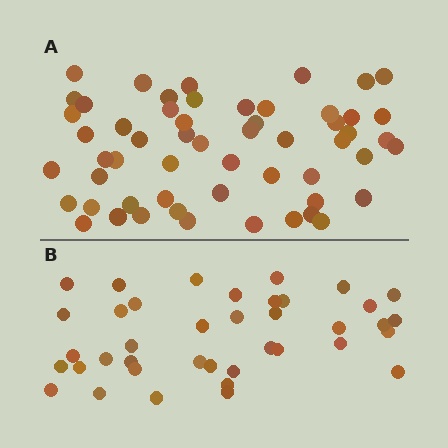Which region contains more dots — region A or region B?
Region A (the top region) has more dots.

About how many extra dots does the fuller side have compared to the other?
Region A has approximately 15 more dots than region B.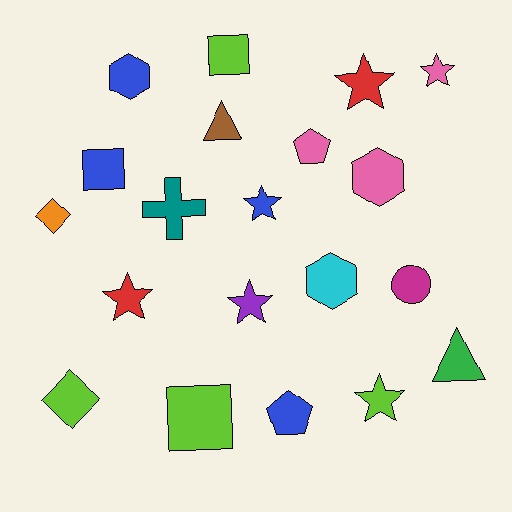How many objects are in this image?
There are 20 objects.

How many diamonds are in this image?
There are 2 diamonds.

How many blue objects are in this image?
There are 4 blue objects.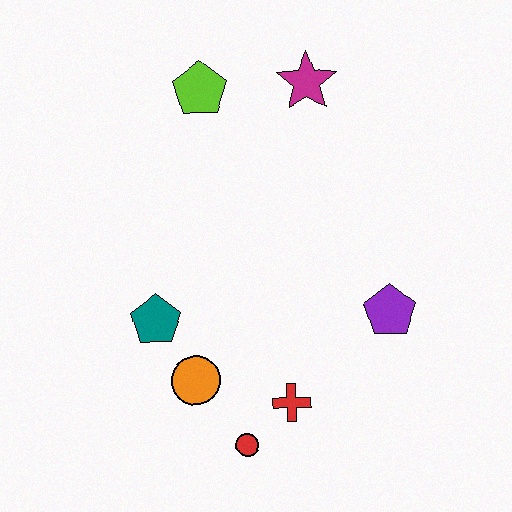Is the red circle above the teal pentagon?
No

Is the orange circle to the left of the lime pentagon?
Yes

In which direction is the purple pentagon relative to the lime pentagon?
The purple pentagon is below the lime pentagon.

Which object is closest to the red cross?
The red circle is closest to the red cross.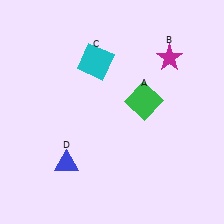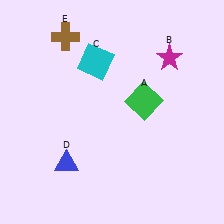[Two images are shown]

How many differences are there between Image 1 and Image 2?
There is 1 difference between the two images.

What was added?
A brown cross (E) was added in Image 2.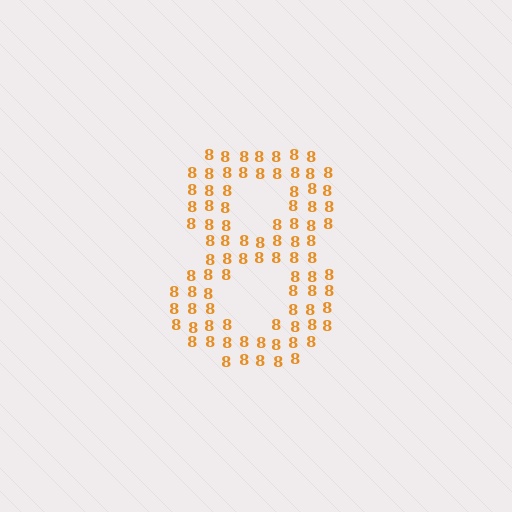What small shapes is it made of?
It is made of small digit 8's.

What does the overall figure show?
The overall figure shows the digit 8.